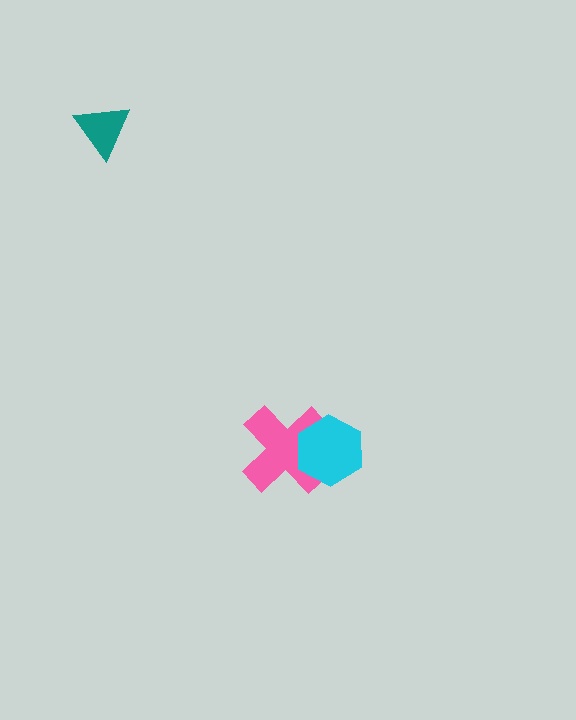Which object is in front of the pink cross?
The cyan hexagon is in front of the pink cross.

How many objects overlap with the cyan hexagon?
1 object overlaps with the cyan hexagon.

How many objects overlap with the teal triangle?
0 objects overlap with the teal triangle.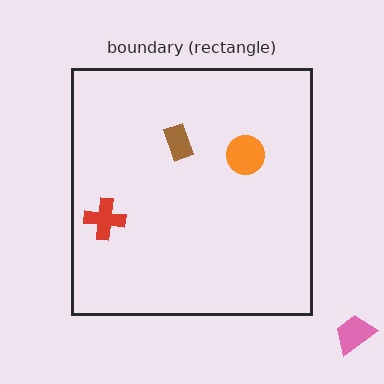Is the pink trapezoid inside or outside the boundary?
Outside.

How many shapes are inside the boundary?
3 inside, 1 outside.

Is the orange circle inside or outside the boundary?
Inside.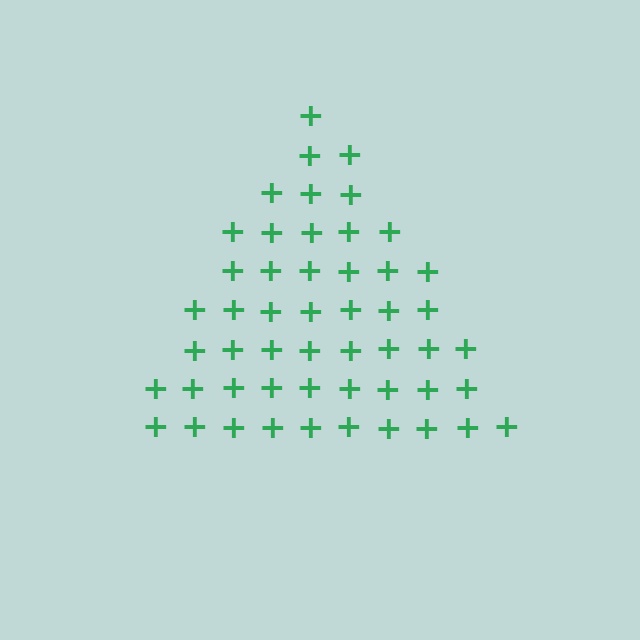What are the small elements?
The small elements are plus signs.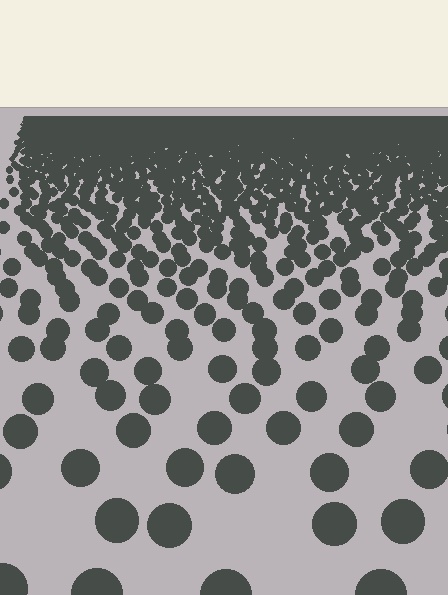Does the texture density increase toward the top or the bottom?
Density increases toward the top.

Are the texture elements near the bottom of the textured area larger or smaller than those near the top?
Larger. Near the bottom, elements are closer to the viewer and appear at a bigger on-screen size.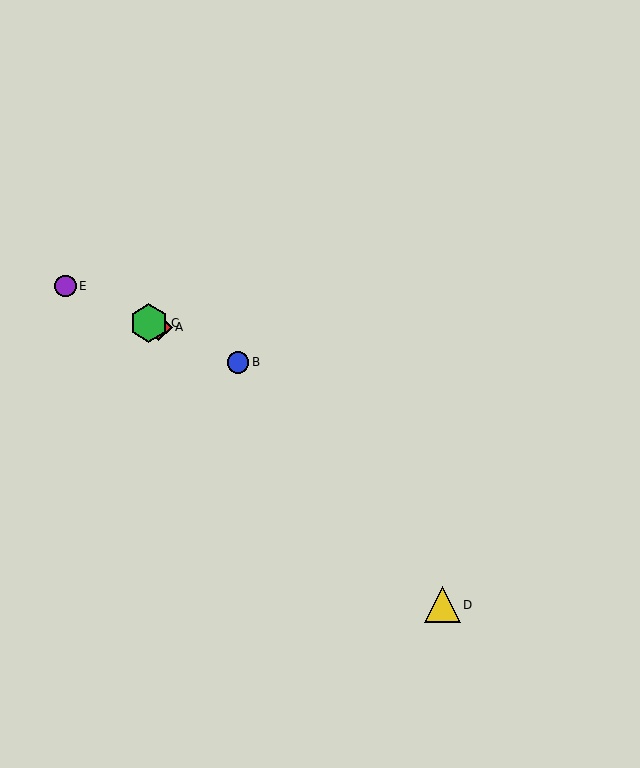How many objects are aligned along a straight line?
4 objects (A, B, C, E) are aligned along a straight line.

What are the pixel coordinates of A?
Object A is at (159, 327).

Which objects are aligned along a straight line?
Objects A, B, C, E are aligned along a straight line.